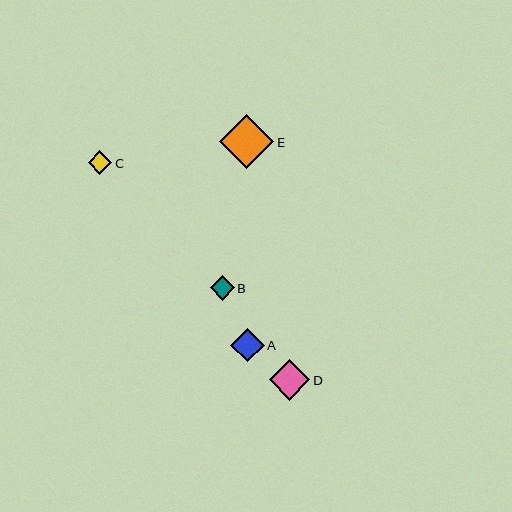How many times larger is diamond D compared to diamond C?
Diamond D is approximately 1.7 times the size of diamond C.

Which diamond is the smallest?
Diamond C is the smallest with a size of approximately 24 pixels.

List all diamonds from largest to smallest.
From largest to smallest: E, D, A, B, C.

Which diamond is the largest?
Diamond E is the largest with a size of approximately 54 pixels.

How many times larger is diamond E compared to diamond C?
Diamond E is approximately 2.3 times the size of diamond C.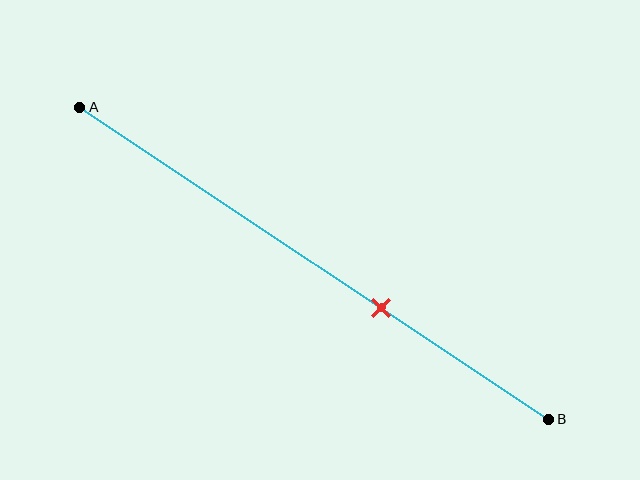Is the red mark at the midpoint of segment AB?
No, the mark is at about 65% from A, not at the 50% midpoint.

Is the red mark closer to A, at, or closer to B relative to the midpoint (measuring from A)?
The red mark is closer to point B than the midpoint of segment AB.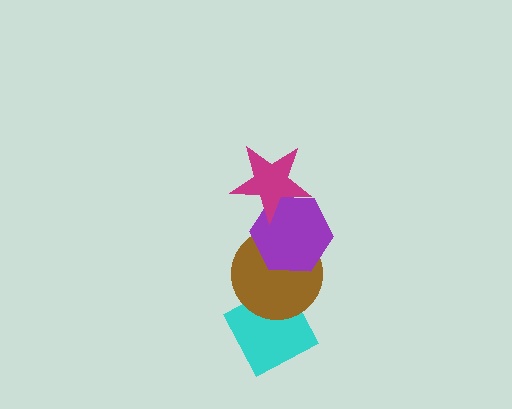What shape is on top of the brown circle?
The purple hexagon is on top of the brown circle.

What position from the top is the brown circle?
The brown circle is 3rd from the top.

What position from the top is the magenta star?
The magenta star is 1st from the top.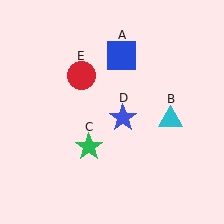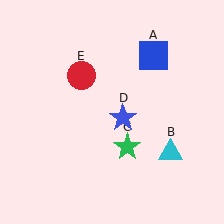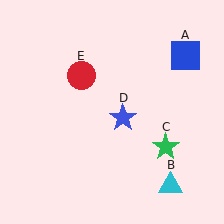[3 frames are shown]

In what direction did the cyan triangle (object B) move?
The cyan triangle (object B) moved down.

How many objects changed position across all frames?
3 objects changed position: blue square (object A), cyan triangle (object B), green star (object C).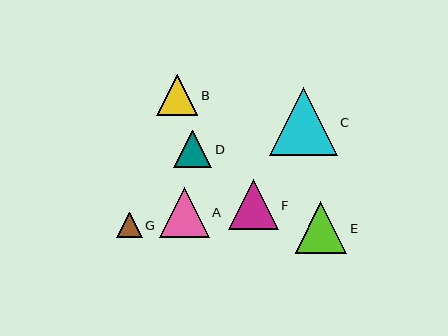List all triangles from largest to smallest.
From largest to smallest: C, E, F, A, B, D, G.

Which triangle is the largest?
Triangle C is the largest with a size of approximately 68 pixels.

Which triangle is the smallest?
Triangle G is the smallest with a size of approximately 26 pixels.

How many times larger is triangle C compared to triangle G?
Triangle C is approximately 2.6 times the size of triangle G.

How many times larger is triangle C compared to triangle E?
Triangle C is approximately 1.3 times the size of triangle E.